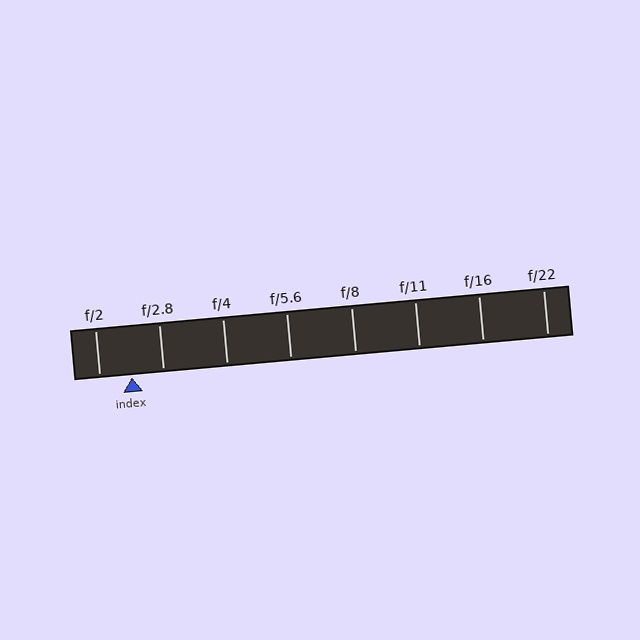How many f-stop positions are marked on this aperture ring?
There are 8 f-stop positions marked.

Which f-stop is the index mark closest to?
The index mark is closest to f/2.8.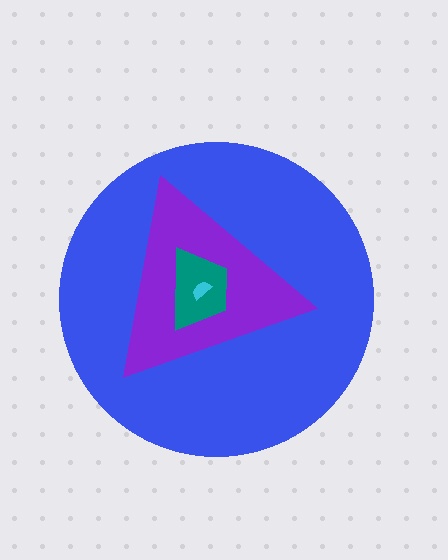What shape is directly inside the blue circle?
The purple triangle.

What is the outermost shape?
The blue circle.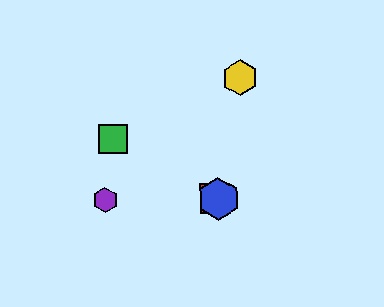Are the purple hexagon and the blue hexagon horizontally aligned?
Yes, both are at y≈200.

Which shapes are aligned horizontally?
The red square, the blue hexagon, the purple hexagon are aligned horizontally.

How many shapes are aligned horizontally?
3 shapes (the red square, the blue hexagon, the purple hexagon) are aligned horizontally.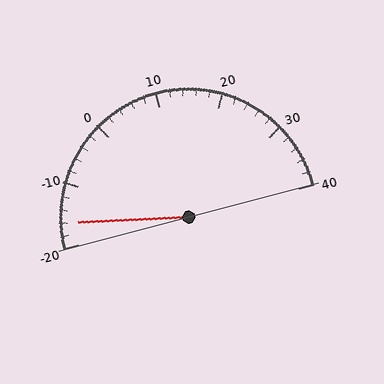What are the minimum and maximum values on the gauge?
The gauge ranges from -20 to 40.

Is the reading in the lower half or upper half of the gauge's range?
The reading is in the lower half of the range (-20 to 40).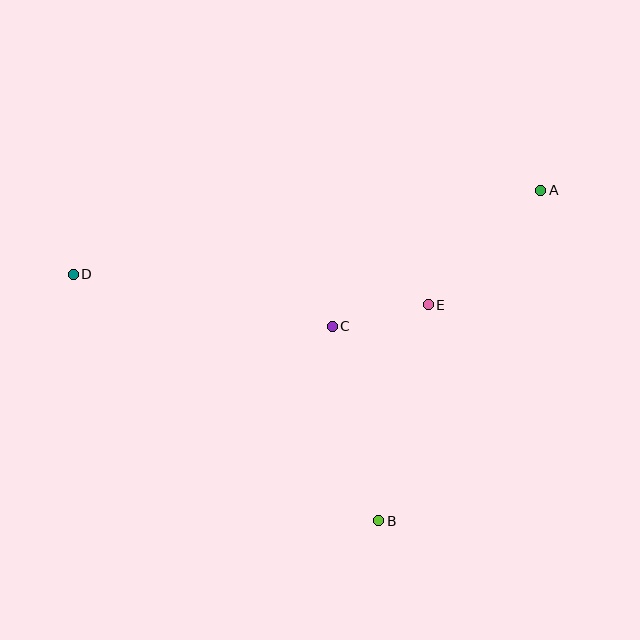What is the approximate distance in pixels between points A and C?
The distance between A and C is approximately 249 pixels.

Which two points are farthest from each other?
Points A and D are farthest from each other.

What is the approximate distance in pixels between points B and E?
The distance between B and E is approximately 222 pixels.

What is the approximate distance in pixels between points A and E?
The distance between A and E is approximately 161 pixels.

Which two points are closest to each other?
Points C and E are closest to each other.